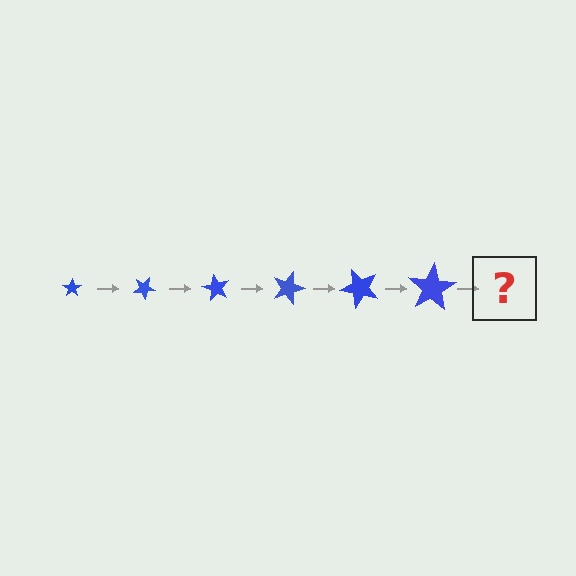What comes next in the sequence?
The next element should be a star, larger than the previous one and rotated 180 degrees from the start.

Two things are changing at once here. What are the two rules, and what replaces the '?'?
The two rules are that the star grows larger each step and it rotates 30 degrees each step. The '?' should be a star, larger than the previous one and rotated 180 degrees from the start.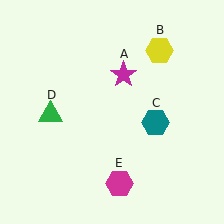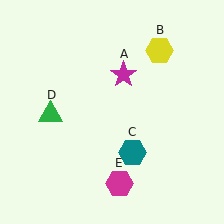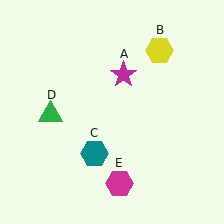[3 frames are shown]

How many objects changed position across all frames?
1 object changed position: teal hexagon (object C).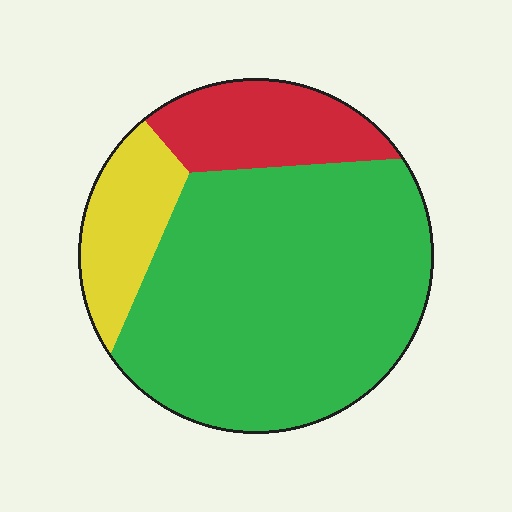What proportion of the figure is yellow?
Yellow covers 14% of the figure.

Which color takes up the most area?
Green, at roughly 70%.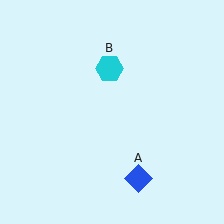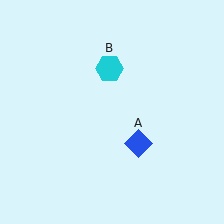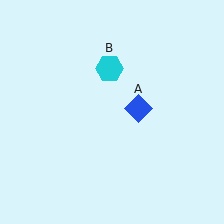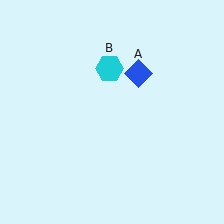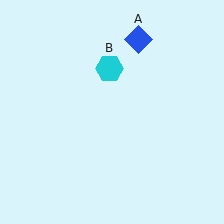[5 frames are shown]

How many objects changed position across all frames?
1 object changed position: blue diamond (object A).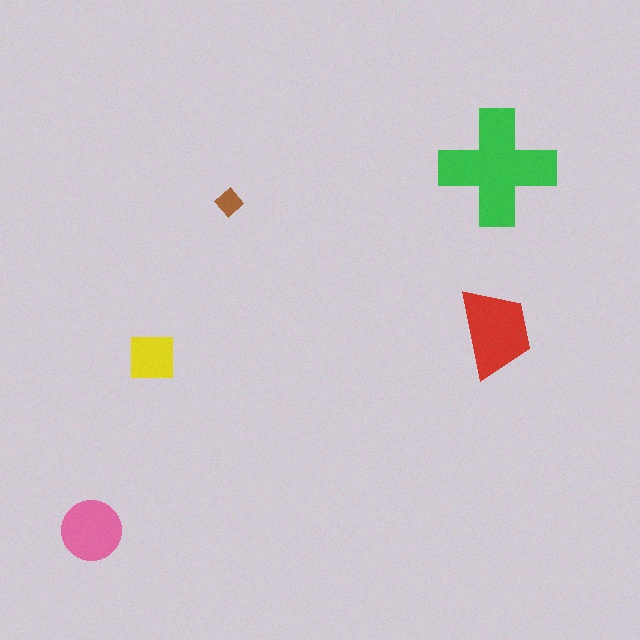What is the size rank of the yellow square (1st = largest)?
4th.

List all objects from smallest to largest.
The brown diamond, the yellow square, the pink circle, the red trapezoid, the green cross.